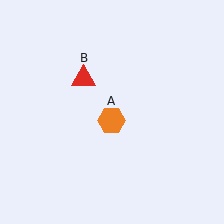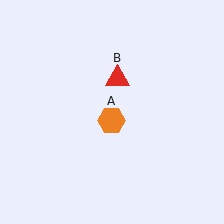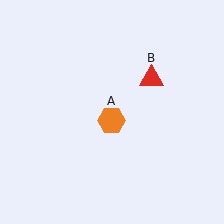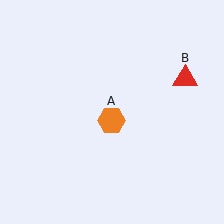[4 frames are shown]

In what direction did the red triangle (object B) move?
The red triangle (object B) moved right.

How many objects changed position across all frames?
1 object changed position: red triangle (object B).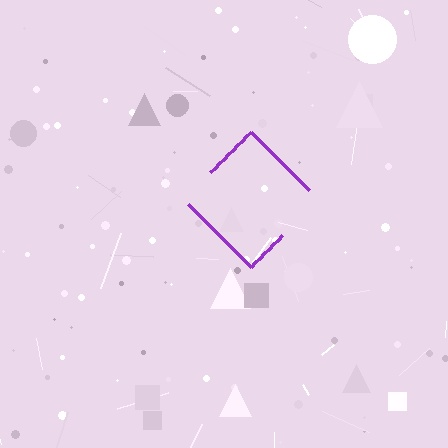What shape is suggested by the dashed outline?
The dashed outline suggests a diamond.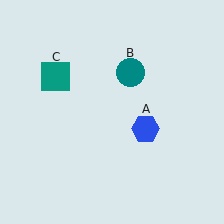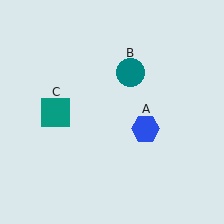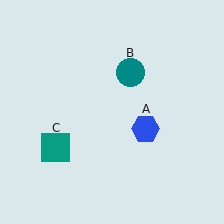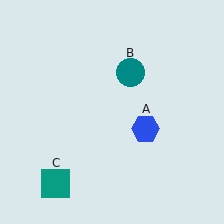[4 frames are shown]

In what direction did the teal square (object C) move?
The teal square (object C) moved down.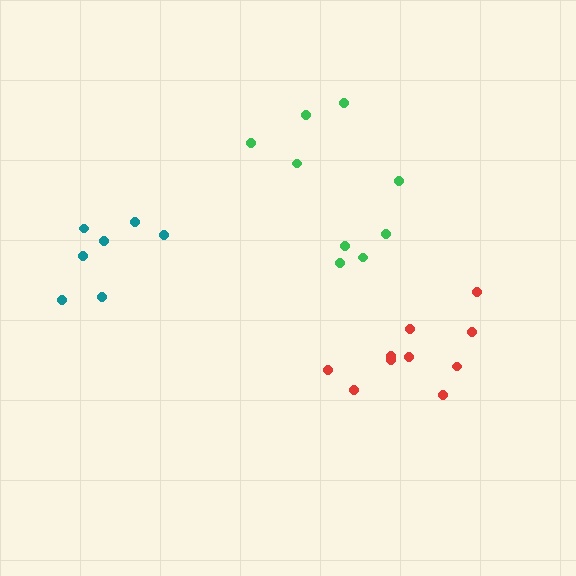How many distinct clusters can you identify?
There are 3 distinct clusters.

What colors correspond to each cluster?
The clusters are colored: green, teal, red.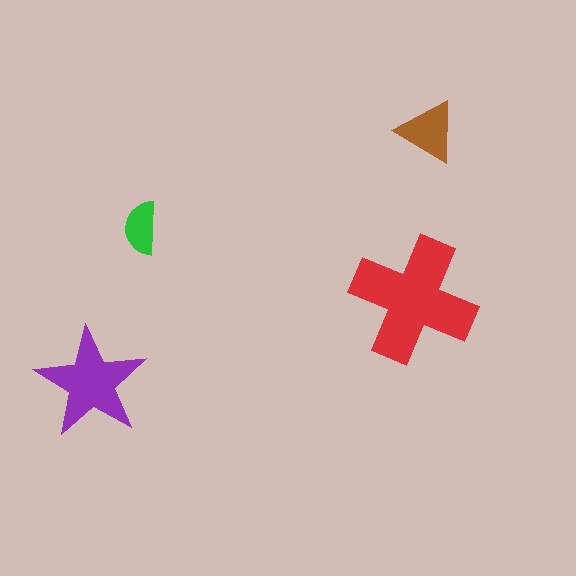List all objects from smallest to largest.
The green semicircle, the brown triangle, the purple star, the red cross.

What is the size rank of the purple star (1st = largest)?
2nd.